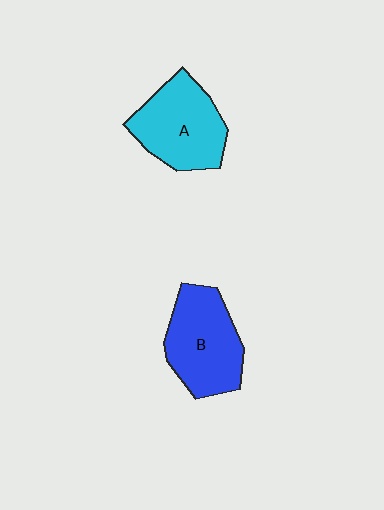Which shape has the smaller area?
Shape A (cyan).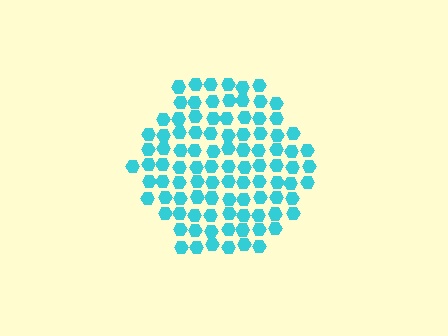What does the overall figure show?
The overall figure shows a hexagon.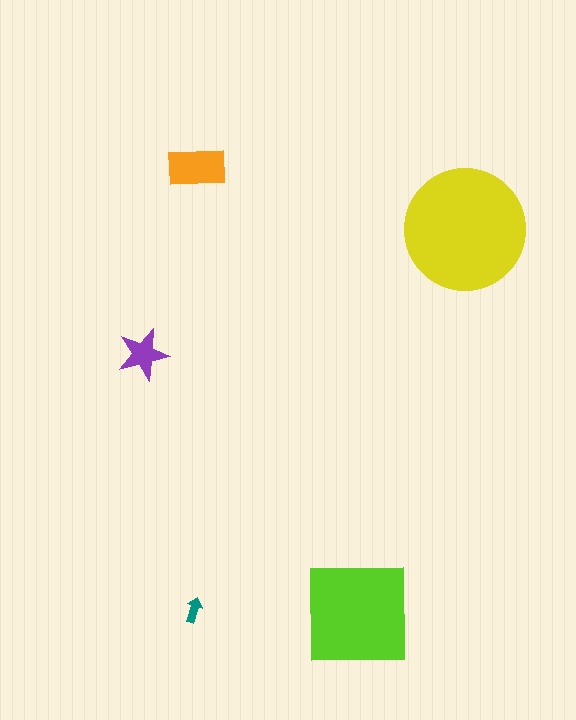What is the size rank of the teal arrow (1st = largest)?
5th.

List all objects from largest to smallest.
The yellow circle, the lime square, the orange rectangle, the purple star, the teal arrow.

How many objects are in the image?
There are 5 objects in the image.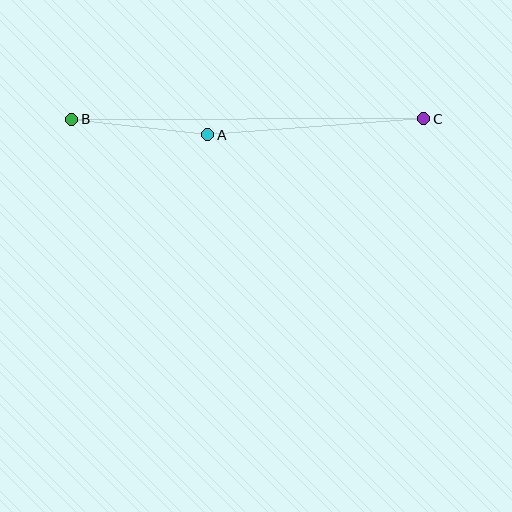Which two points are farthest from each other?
Points B and C are farthest from each other.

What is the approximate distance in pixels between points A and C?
The distance between A and C is approximately 217 pixels.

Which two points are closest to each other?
Points A and B are closest to each other.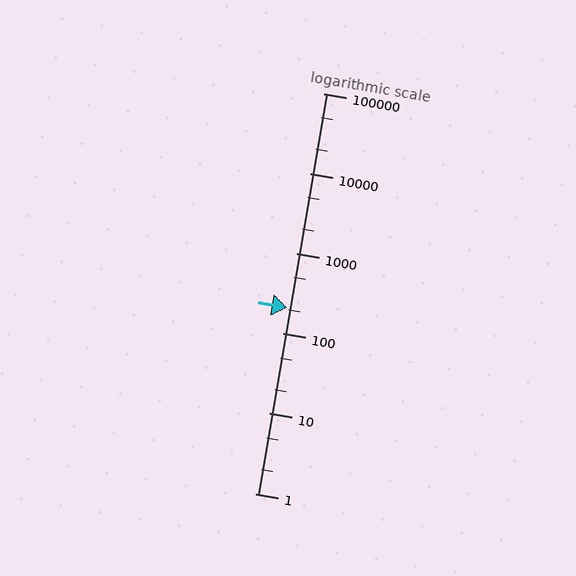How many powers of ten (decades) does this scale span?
The scale spans 5 decades, from 1 to 100000.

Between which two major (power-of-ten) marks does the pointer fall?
The pointer is between 100 and 1000.